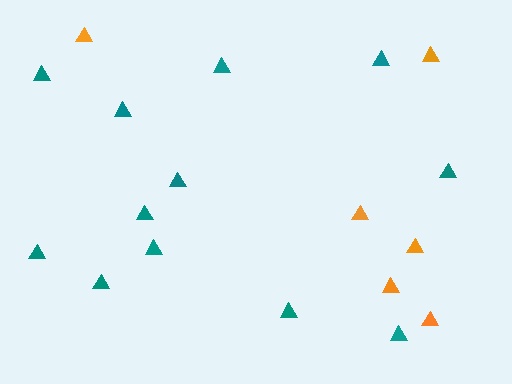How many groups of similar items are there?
There are 2 groups: one group of orange triangles (6) and one group of teal triangles (12).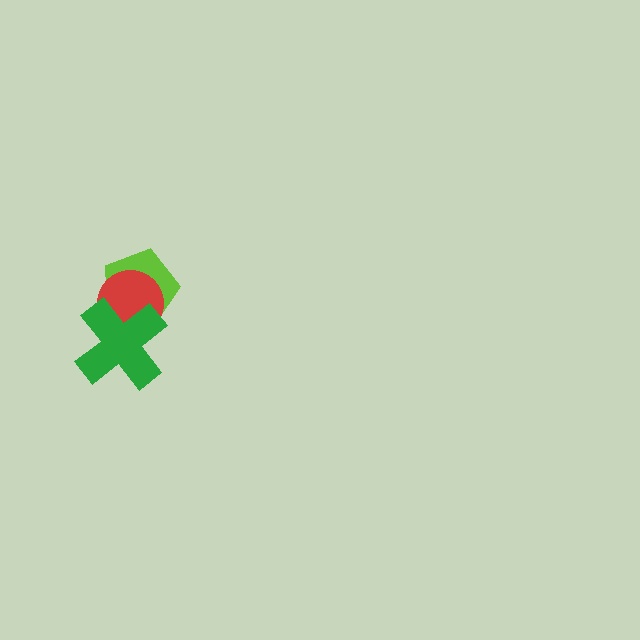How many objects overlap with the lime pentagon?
2 objects overlap with the lime pentagon.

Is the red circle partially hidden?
Yes, it is partially covered by another shape.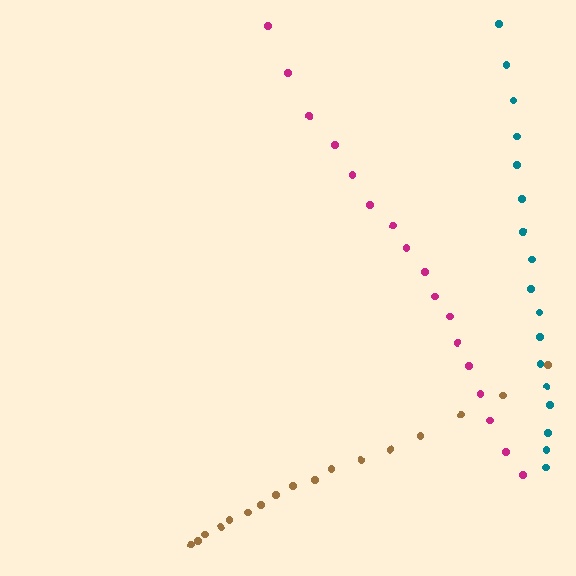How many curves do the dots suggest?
There are 3 distinct paths.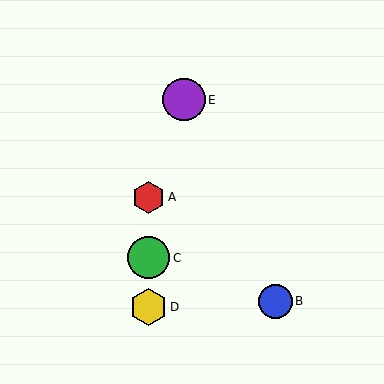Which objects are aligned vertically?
Objects A, C, D are aligned vertically.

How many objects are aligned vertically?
3 objects (A, C, D) are aligned vertically.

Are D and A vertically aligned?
Yes, both are at x≈149.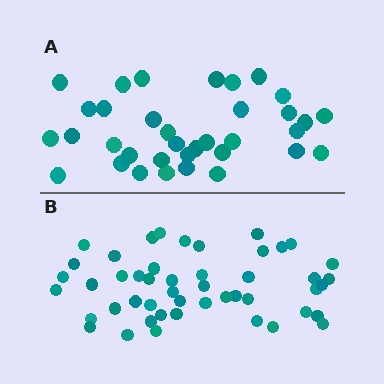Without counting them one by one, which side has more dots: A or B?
Region B (the bottom region) has more dots.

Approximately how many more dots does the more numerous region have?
Region B has approximately 15 more dots than region A.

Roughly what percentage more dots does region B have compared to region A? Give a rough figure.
About 35% more.